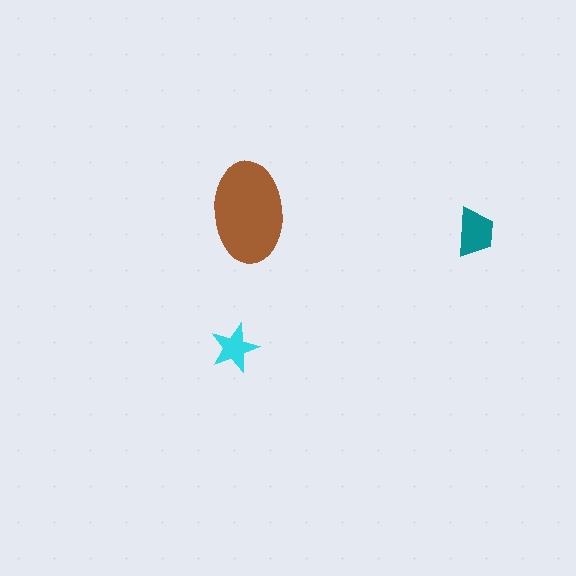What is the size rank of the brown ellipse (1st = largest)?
1st.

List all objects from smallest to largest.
The cyan star, the teal trapezoid, the brown ellipse.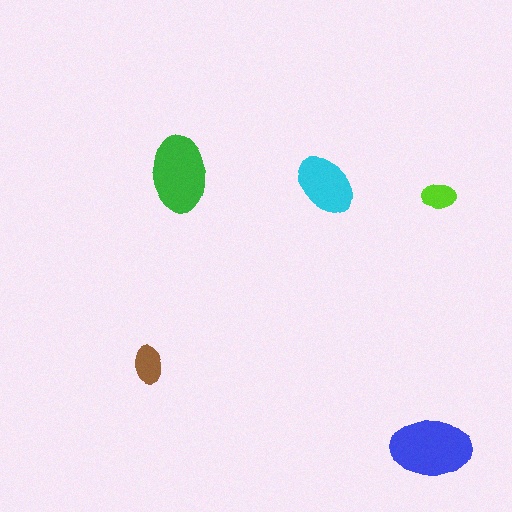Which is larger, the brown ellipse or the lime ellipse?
The brown one.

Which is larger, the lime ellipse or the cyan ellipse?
The cyan one.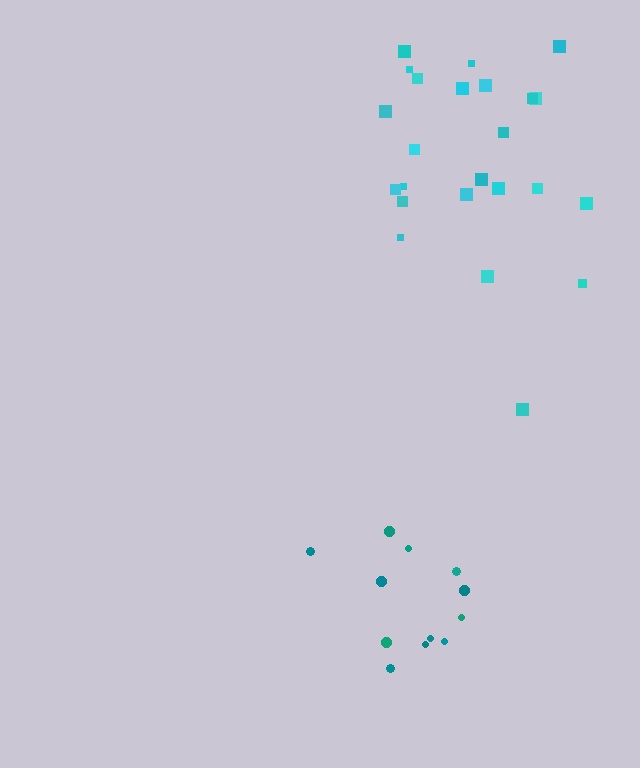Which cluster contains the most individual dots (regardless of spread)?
Cyan (24).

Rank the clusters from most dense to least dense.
teal, cyan.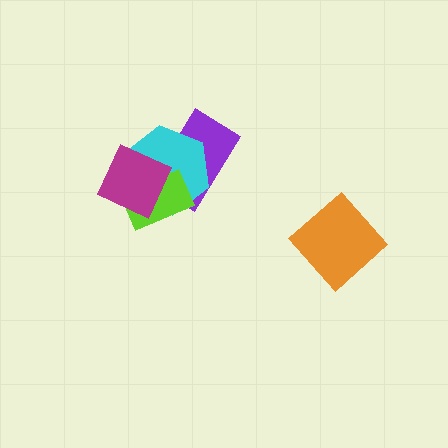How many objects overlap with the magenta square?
3 objects overlap with the magenta square.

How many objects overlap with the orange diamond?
0 objects overlap with the orange diamond.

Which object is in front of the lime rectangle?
The magenta square is in front of the lime rectangle.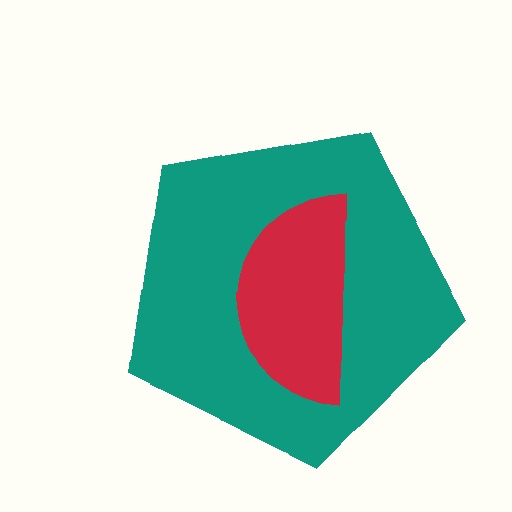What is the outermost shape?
The teal pentagon.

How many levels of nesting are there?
2.